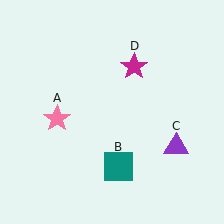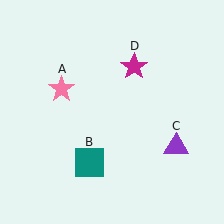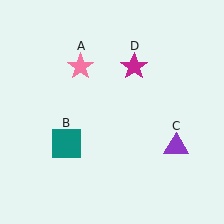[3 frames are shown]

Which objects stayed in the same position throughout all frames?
Purple triangle (object C) and magenta star (object D) remained stationary.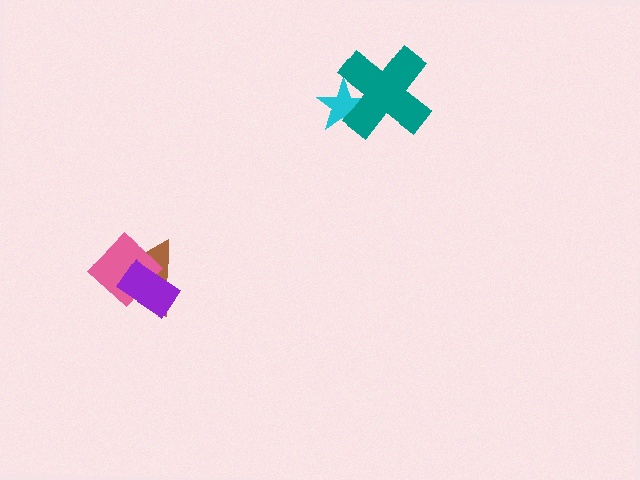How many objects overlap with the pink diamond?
2 objects overlap with the pink diamond.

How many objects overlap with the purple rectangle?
2 objects overlap with the purple rectangle.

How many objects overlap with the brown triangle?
2 objects overlap with the brown triangle.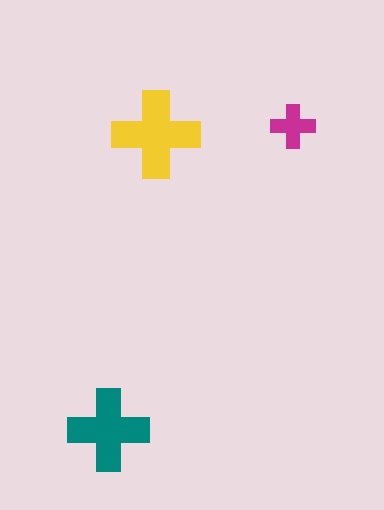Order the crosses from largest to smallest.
the yellow one, the teal one, the magenta one.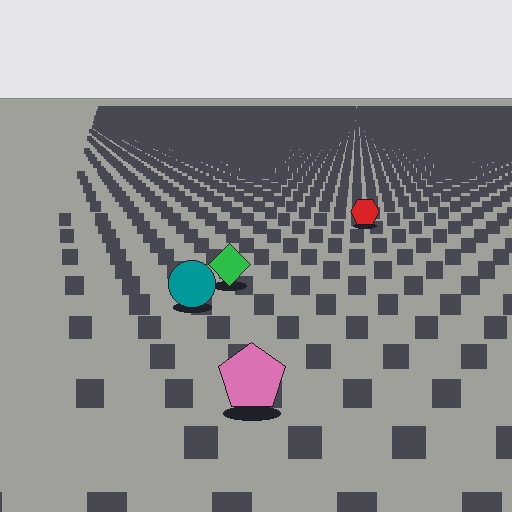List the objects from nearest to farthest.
From nearest to farthest: the pink pentagon, the teal circle, the green diamond, the red hexagon.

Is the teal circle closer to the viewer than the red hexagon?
Yes. The teal circle is closer — you can tell from the texture gradient: the ground texture is coarser near it.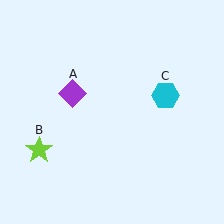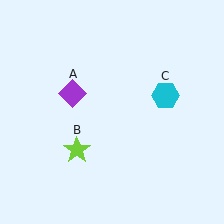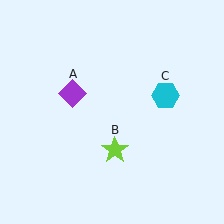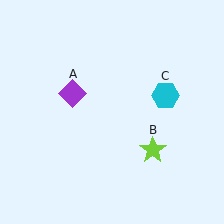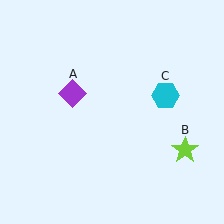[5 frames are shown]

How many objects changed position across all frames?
1 object changed position: lime star (object B).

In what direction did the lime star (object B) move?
The lime star (object B) moved right.